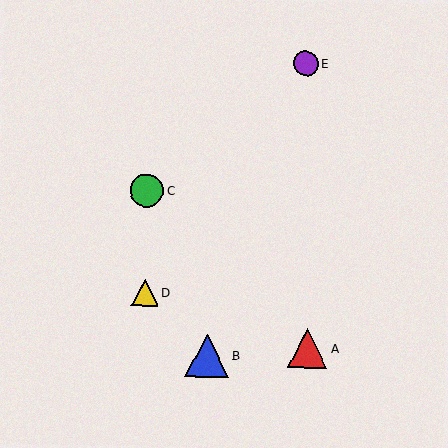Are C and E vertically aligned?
No, C is at x≈147 and E is at x≈306.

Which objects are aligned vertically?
Objects C, D are aligned vertically.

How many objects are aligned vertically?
2 objects (C, D) are aligned vertically.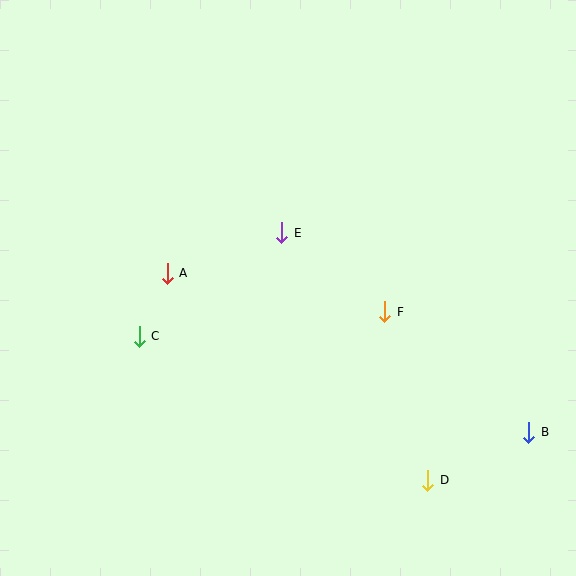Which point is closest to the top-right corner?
Point F is closest to the top-right corner.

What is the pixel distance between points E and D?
The distance between E and D is 287 pixels.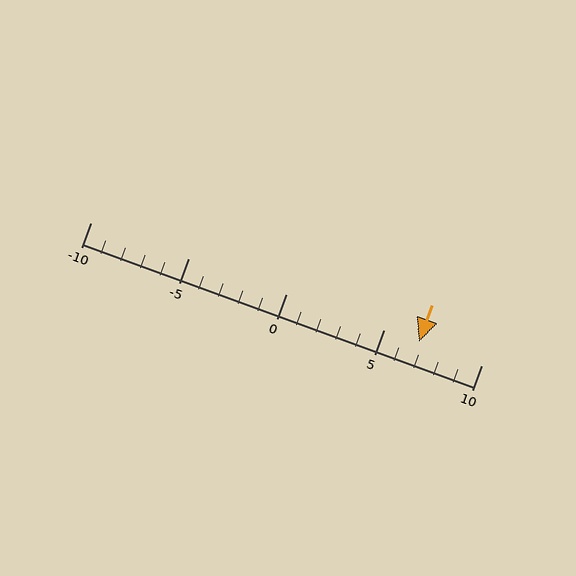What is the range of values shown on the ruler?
The ruler shows values from -10 to 10.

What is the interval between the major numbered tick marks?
The major tick marks are spaced 5 units apart.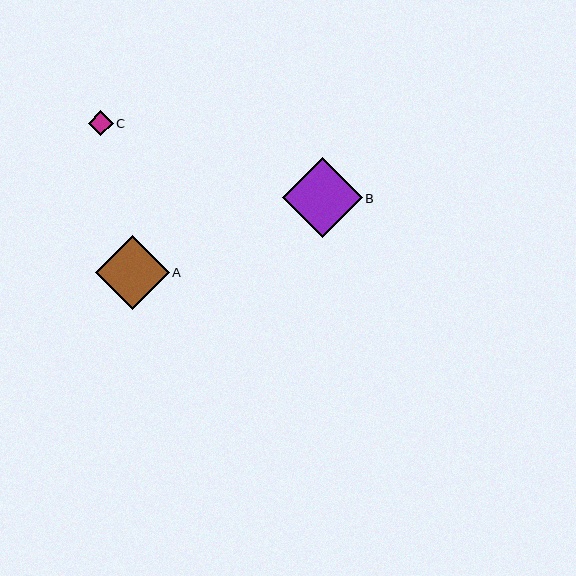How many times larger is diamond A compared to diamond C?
Diamond A is approximately 2.9 times the size of diamond C.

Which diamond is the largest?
Diamond B is the largest with a size of approximately 80 pixels.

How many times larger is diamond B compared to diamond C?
Diamond B is approximately 3.2 times the size of diamond C.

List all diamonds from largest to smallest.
From largest to smallest: B, A, C.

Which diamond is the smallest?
Diamond C is the smallest with a size of approximately 25 pixels.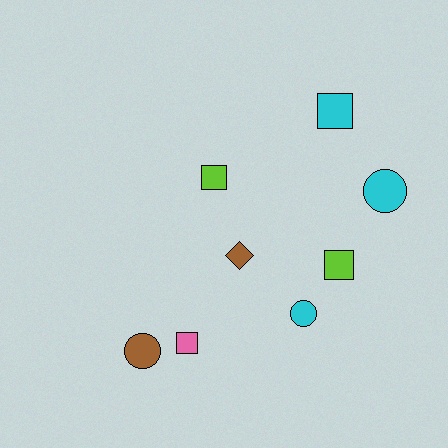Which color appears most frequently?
Cyan, with 3 objects.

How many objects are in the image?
There are 8 objects.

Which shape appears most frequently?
Square, with 4 objects.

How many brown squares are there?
There are no brown squares.